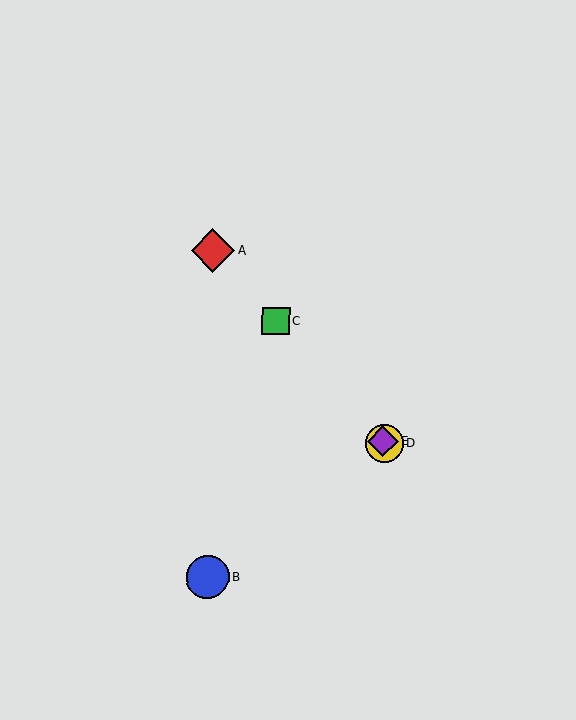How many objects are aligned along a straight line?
4 objects (A, C, D, E) are aligned along a straight line.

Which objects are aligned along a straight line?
Objects A, C, D, E are aligned along a straight line.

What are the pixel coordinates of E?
Object E is at (383, 441).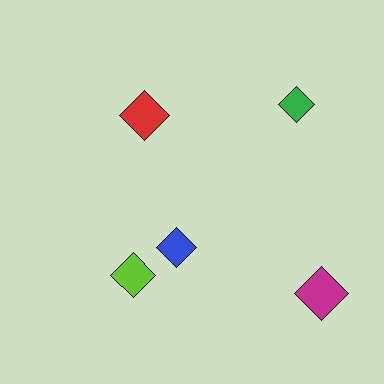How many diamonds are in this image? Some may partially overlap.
There are 5 diamonds.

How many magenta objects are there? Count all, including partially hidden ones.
There is 1 magenta object.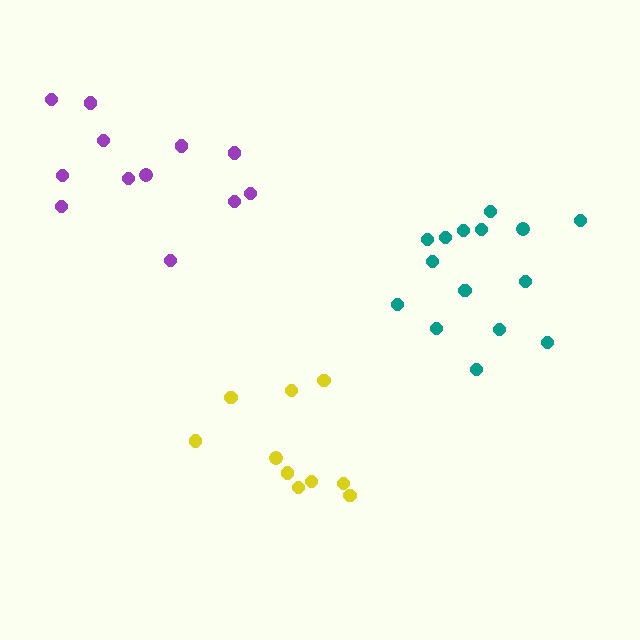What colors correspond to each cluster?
The clusters are colored: teal, purple, yellow.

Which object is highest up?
The purple cluster is topmost.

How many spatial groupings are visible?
There are 3 spatial groupings.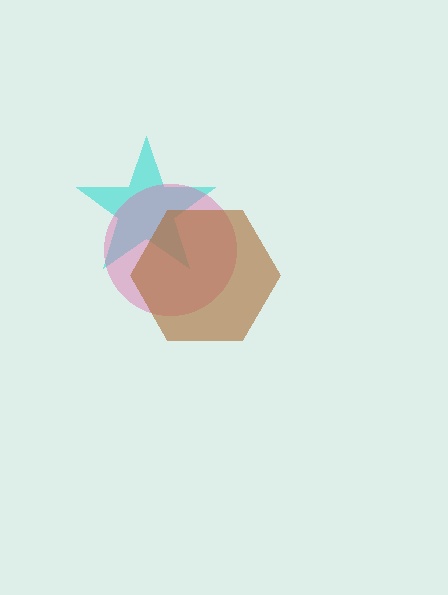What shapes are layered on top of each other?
The layered shapes are: a cyan star, a pink circle, a brown hexagon.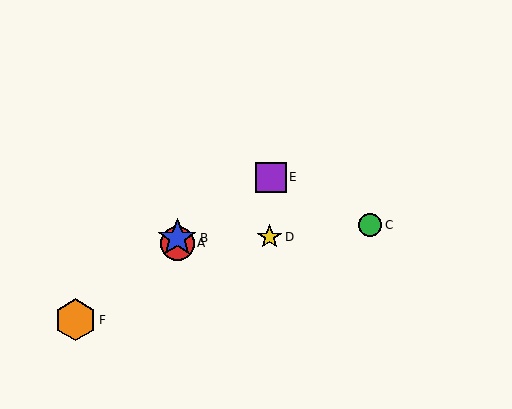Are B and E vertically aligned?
No, B is at x≈177 and E is at x≈271.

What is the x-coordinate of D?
Object D is at x≈269.